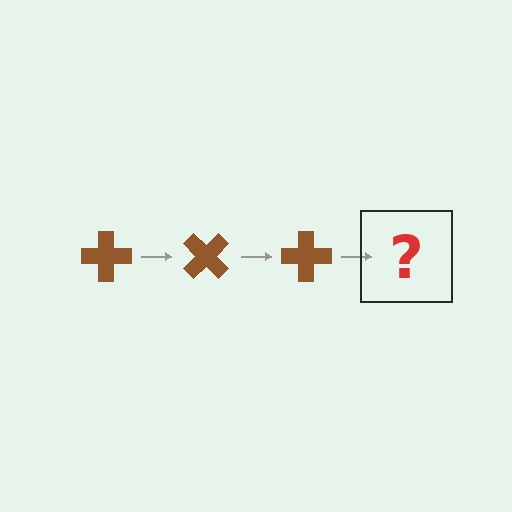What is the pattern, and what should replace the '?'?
The pattern is that the cross rotates 45 degrees each step. The '?' should be a brown cross rotated 135 degrees.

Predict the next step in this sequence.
The next step is a brown cross rotated 135 degrees.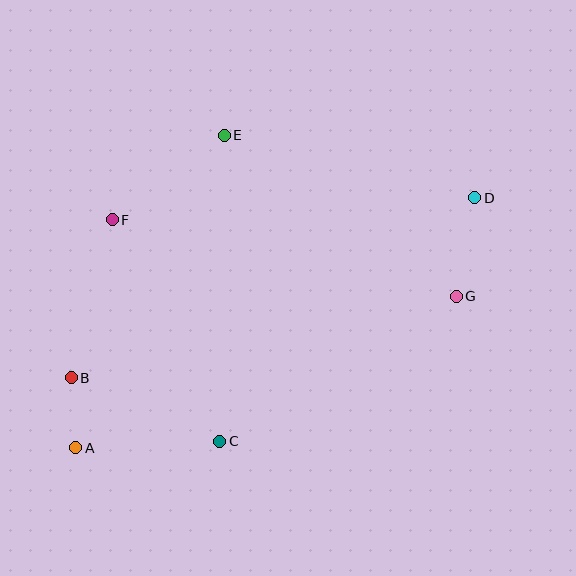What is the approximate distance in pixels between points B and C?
The distance between B and C is approximately 161 pixels.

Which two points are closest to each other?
Points A and B are closest to each other.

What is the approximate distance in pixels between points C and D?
The distance between C and D is approximately 353 pixels.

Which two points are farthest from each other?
Points A and D are farthest from each other.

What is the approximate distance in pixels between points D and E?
The distance between D and E is approximately 258 pixels.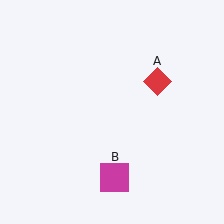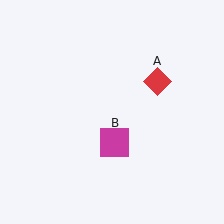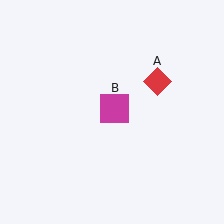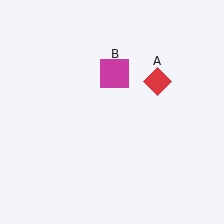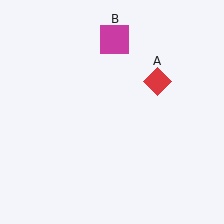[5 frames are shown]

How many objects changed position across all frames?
1 object changed position: magenta square (object B).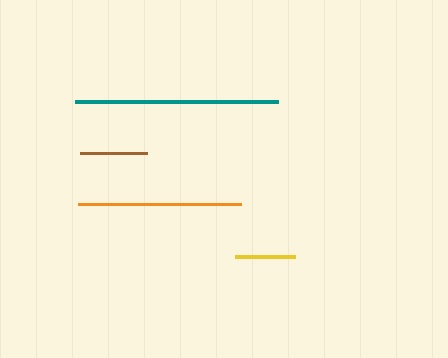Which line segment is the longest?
The teal line is the longest at approximately 204 pixels.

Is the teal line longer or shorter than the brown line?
The teal line is longer than the brown line.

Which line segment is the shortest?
The yellow line is the shortest at approximately 60 pixels.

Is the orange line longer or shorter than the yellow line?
The orange line is longer than the yellow line.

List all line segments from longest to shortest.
From longest to shortest: teal, orange, brown, yellow.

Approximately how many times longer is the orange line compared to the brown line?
The orange line is approximately 2.4 times the length of the brown line.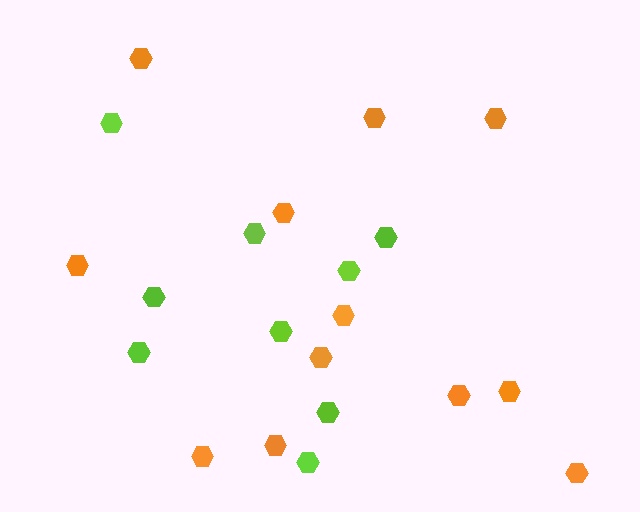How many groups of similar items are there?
There are 2 groups: one group of lime hexagons (9) and one group of orange hexagons (12).